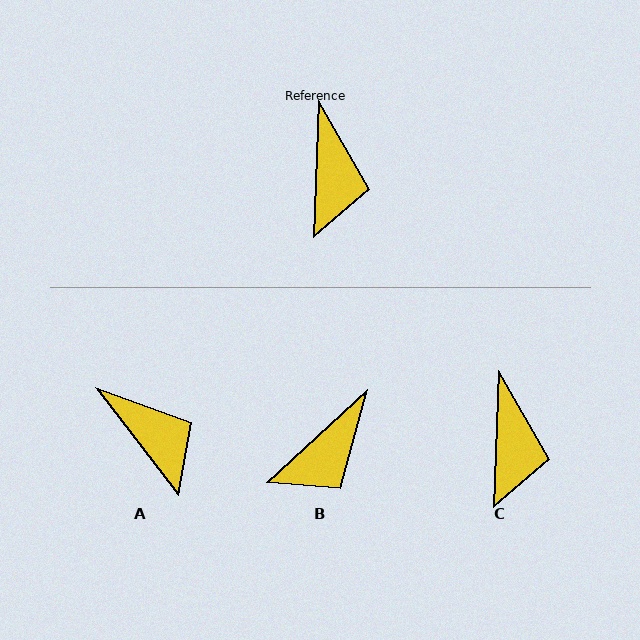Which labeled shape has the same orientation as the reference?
C.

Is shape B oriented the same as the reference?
No, it is off by about 45 degrees.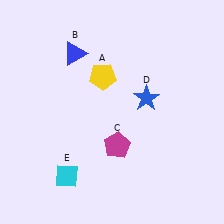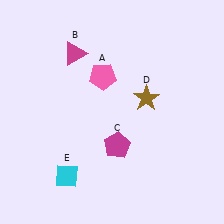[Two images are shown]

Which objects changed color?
A changed from yellow to pink. B changed from blue to magenta. D changed from blue to brown.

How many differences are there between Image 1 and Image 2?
There are 3 differences between the two images.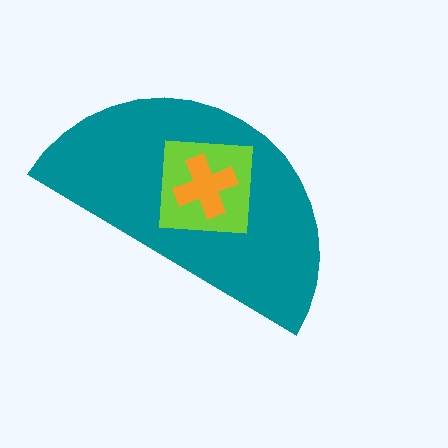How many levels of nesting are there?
3.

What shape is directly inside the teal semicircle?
The lime square.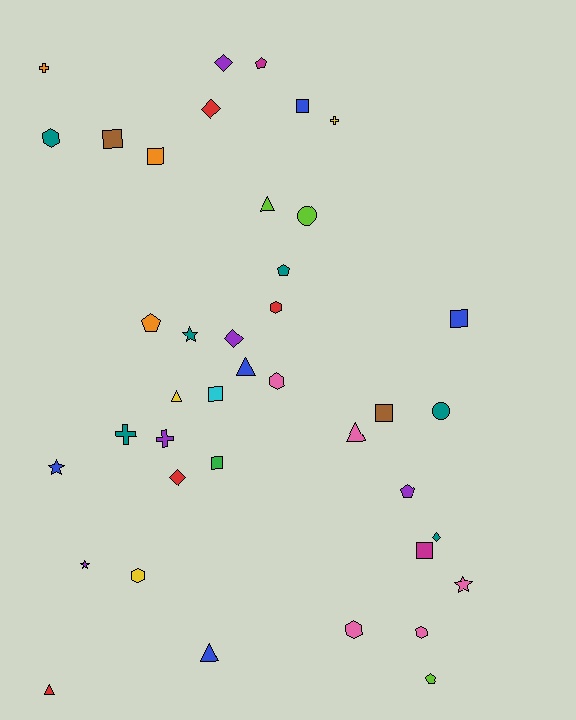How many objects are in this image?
There are 40 objects.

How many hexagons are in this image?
There are 6 hexagons.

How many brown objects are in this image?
There are 2 brown objects.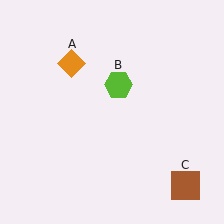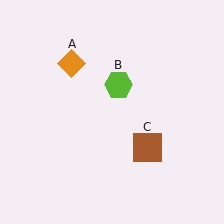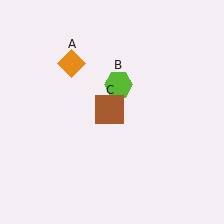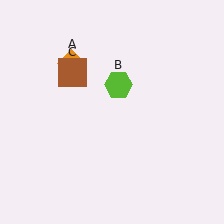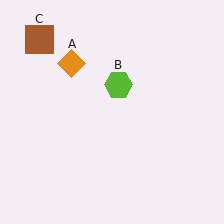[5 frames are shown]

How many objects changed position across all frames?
1 object changed position: brown square (object C).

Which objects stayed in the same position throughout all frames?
Orange diamond (object A) and lime hexagon (object B) remained stationary.